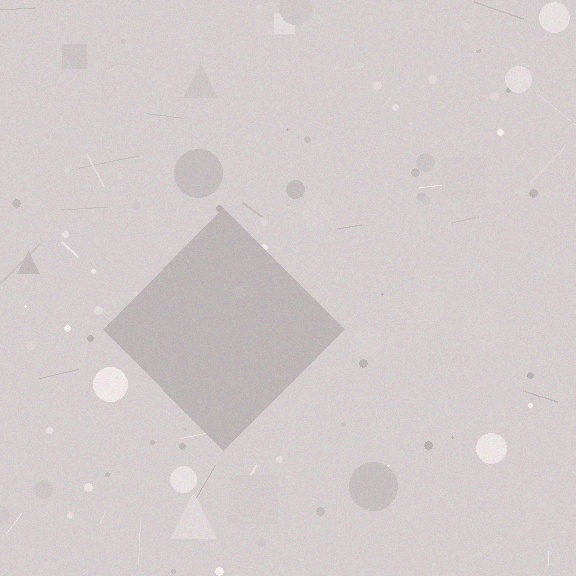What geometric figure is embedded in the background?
A diamond is embedded in the background.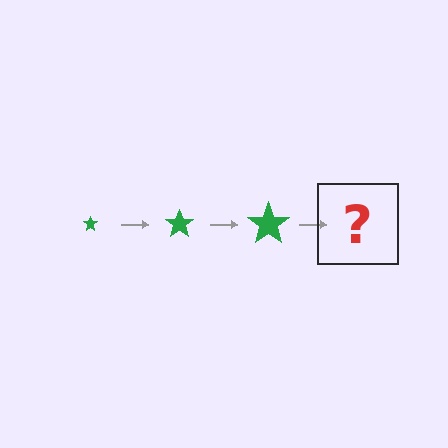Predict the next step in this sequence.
The next step is a green star, larger than the previous one.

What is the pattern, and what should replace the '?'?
The pattern is that the star gets progressively larger each step. The '?' should be a green star, larger than the previous one.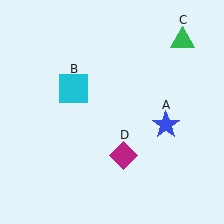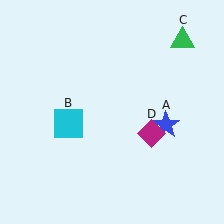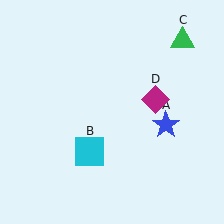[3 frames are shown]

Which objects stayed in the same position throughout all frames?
Blue star (object A) and green triangle (object C) remained stationary.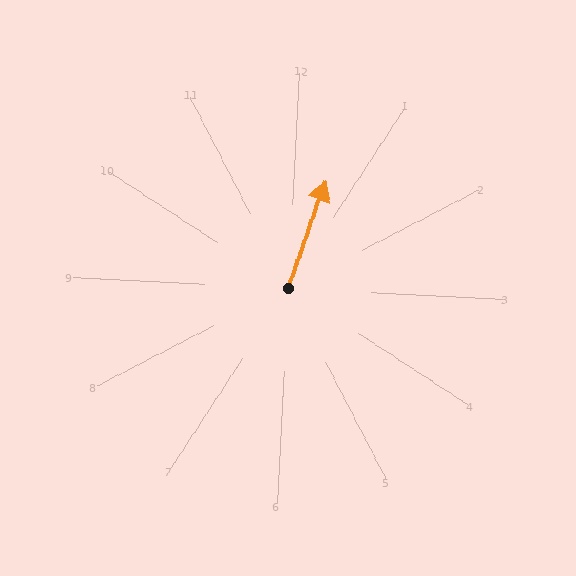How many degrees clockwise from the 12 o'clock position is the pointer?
Approximately 16 degrees.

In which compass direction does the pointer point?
North.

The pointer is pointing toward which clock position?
Roughly 1 o'clock.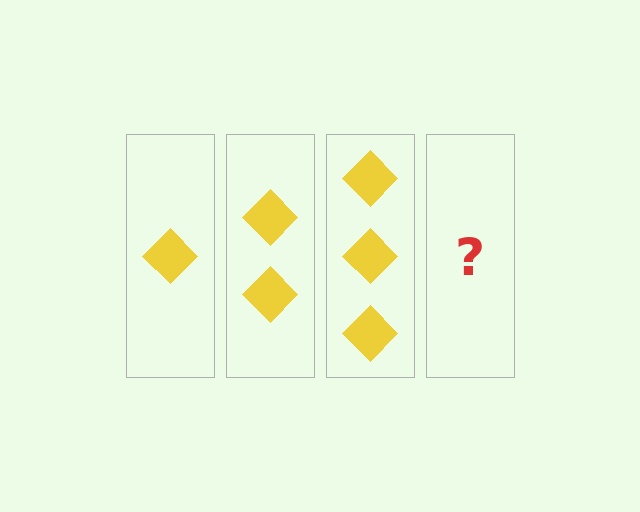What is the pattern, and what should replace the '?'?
The pattern is that each step adds one more diamond. The '?' should be 4 diamonds.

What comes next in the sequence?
The next element should be 4 diamonds.